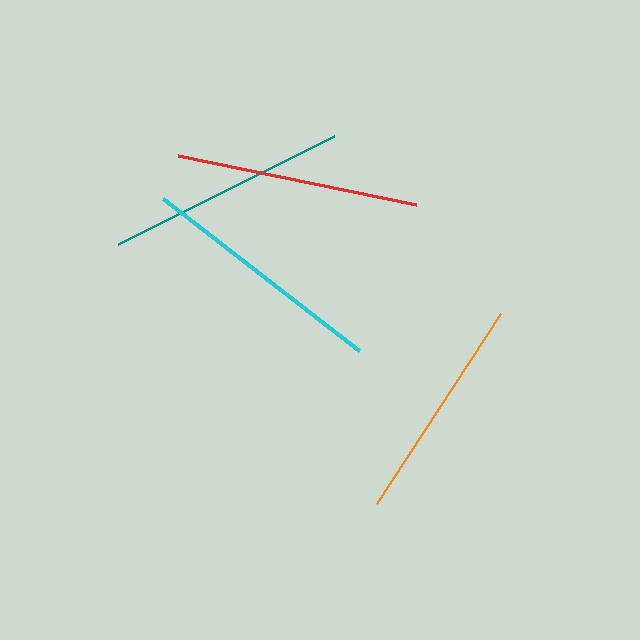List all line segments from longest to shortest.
From longest to shortest: cyan, red, teal, orange.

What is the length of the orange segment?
The orange segment is approximately 227 pixels long.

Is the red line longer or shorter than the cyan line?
The cyan line is longer than the red line.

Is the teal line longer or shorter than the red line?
The red line is longer than the teal line.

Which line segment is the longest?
The cyan line is the longest at approximately 248 pixels.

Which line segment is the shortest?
The orange line is the shortest at approximately 227 pixels.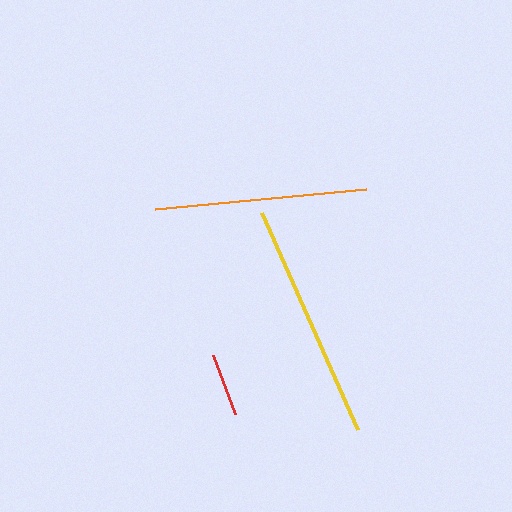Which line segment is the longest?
The yellow line is the longest at approximately 237 pixels.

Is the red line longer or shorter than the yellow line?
The yellow line is longer than the red line.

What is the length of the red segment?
The red segment is approximately 63 pixels long.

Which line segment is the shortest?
The red line is the shortest at approximately 63 pixels.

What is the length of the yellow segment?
The yellow segment is approximately 237 pixels long.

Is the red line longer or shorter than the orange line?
The orange line is longer than the red line.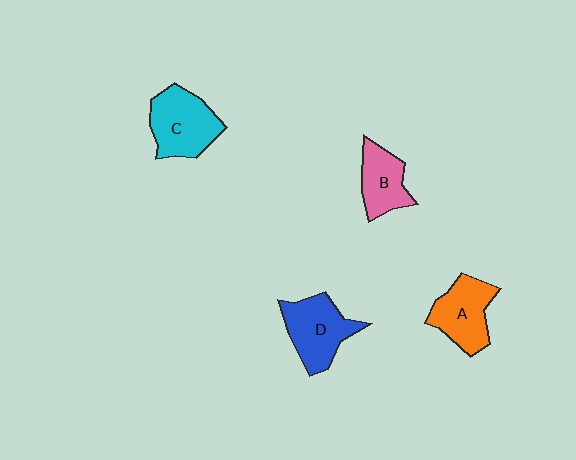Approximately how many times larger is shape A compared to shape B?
Approximately 1.2 times.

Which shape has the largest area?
Shape C (cyan).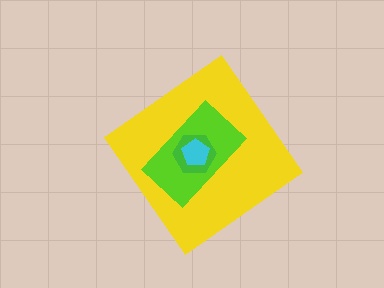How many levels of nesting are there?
4.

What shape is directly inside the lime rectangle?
The green hexagon.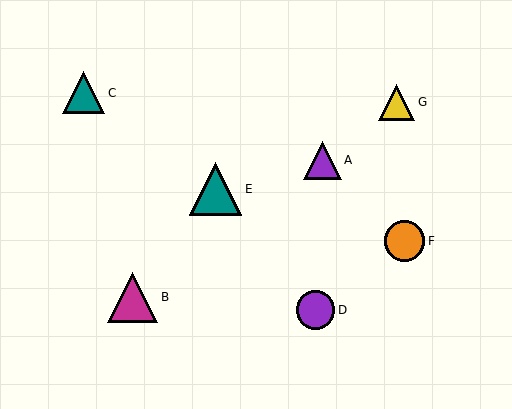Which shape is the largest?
The teal triangle (labeled E) is the largest.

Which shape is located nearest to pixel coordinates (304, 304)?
The purple circle (labeled D) at (316, 310) is nearest to that location.